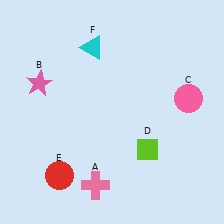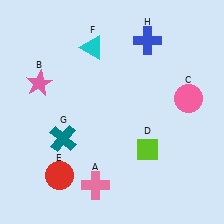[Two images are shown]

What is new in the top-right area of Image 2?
A blue cross (H) was added in the top-right area of Image 2.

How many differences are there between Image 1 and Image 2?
There are 2 differences between the two images.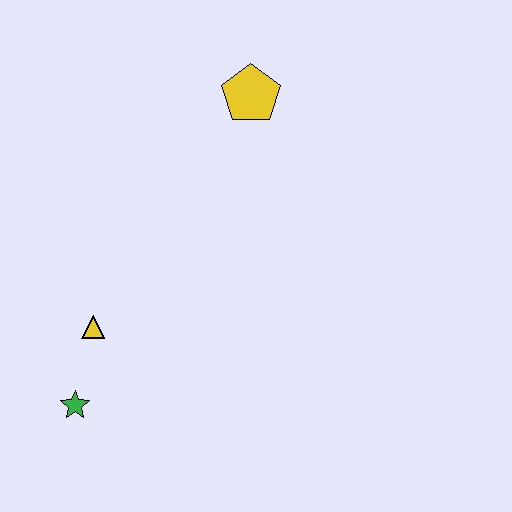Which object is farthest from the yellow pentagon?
The green star is farthest from the yellow pentagon.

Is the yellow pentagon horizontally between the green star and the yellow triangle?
No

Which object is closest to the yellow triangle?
The green star is closest to the yellow triangle.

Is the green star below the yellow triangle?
Yes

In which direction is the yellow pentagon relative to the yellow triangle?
The yellow pentagon is above the yellow triangle.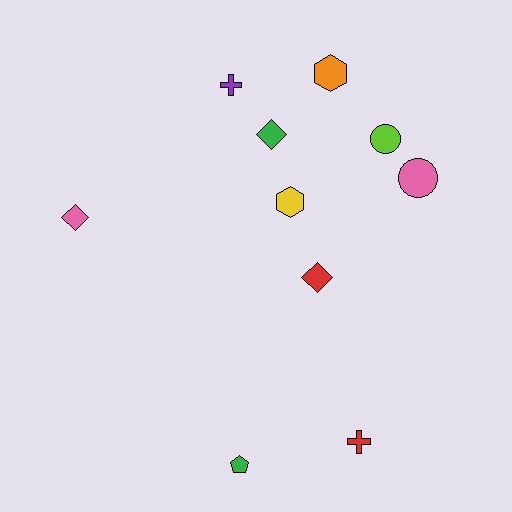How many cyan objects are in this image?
There are no cyan objects.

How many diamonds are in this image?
There are 3 diamonds.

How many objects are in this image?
There are 10 objects.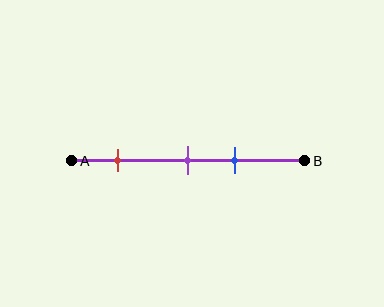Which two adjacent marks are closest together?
The purple and blue marks are the closest adjacent pair.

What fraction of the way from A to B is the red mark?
The red mark is approximately 20% (0.2) of the way from A to B.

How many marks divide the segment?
There are 3 marks dividing the segment.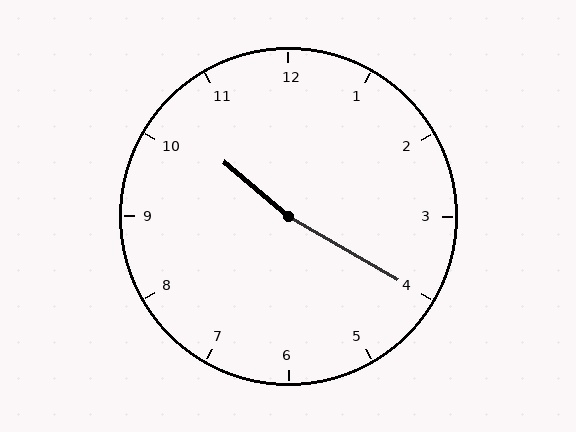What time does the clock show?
10:20.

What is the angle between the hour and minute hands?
Approximately 170 degrees.